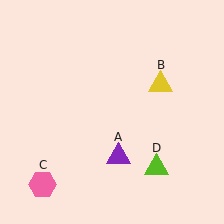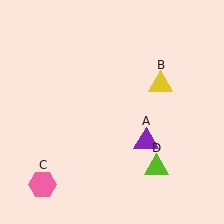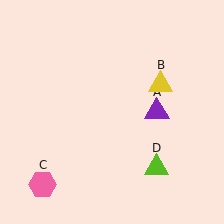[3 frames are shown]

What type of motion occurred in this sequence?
The purple triangle (object A) rotated counterclockwise around the center of the scene.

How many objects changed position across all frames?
1 object changed position: purple triangle (object A).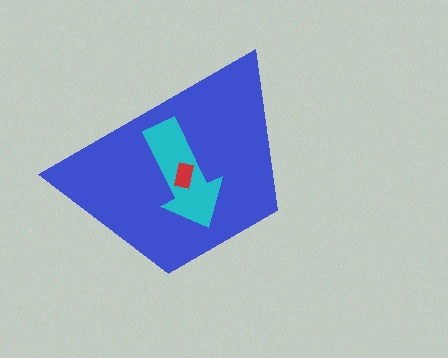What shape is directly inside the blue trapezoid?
The cyan arrow.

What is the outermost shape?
The blue trapezoid.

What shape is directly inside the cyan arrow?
The red rectangle.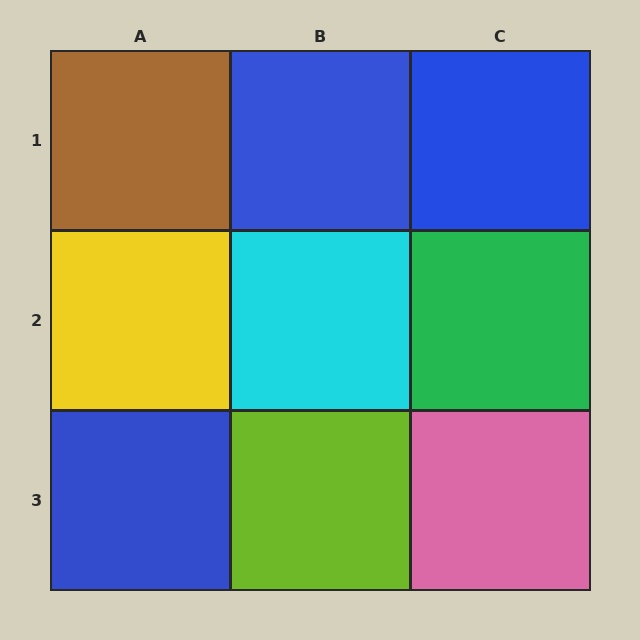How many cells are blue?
3 cells are blue.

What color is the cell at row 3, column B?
Lime.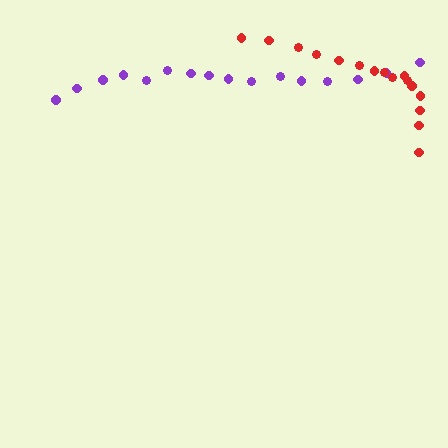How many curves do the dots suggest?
There are 2 distinct paths.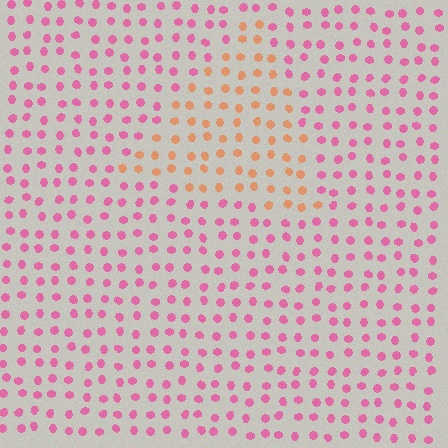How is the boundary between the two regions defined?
The boundary is defined purely by a slight shift in hue (about 51 degrees). Spacing, size, and orientation are identical on both sides.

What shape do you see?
I see a triangle.